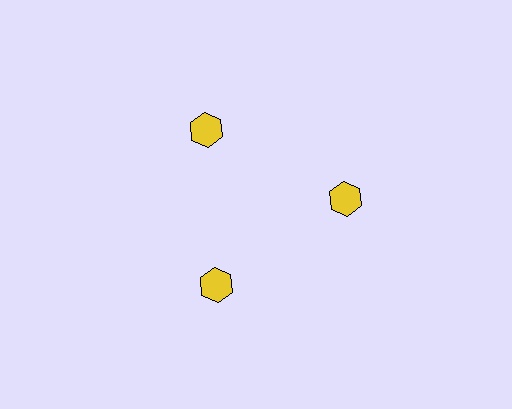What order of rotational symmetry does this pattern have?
This pattern has 3-fold rotational symmetry.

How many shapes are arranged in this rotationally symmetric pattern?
There are 3 shapes, arranged in 3 groups of 1.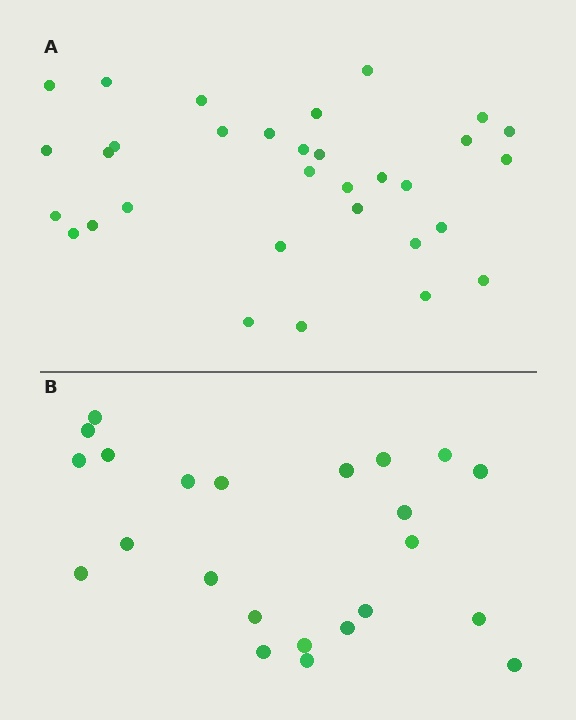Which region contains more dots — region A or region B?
Region A (the top region) has more dots.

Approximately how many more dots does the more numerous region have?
Region A has roughly 8 or so more dots than region B.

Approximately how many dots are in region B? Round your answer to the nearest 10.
About 20 dots. (The exact count is 23, which rounds to 20.)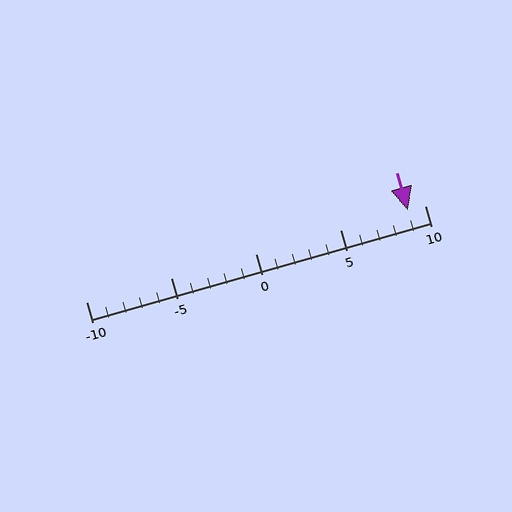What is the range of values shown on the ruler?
The ruler shows values from -10 to 10.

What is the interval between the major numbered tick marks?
The major tick marks are spaced 5 units apart.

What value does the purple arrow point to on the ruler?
The purple arrow points to approximately 9.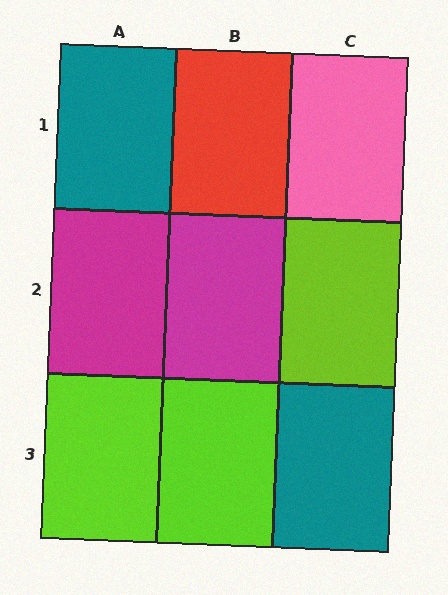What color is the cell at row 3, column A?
Lime.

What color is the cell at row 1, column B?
Red.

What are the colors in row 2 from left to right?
Magenta, magenta, lime.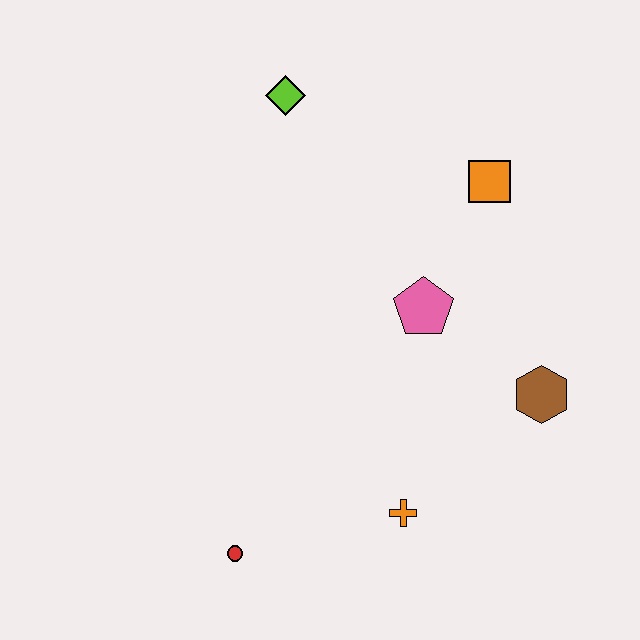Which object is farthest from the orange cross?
The lime diamond is farthest from the orange cross.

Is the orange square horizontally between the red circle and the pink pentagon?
No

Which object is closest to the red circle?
The orange cross is closest to the red circle.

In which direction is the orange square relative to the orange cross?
The orange square is above the orange cross.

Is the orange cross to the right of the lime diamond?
Yes